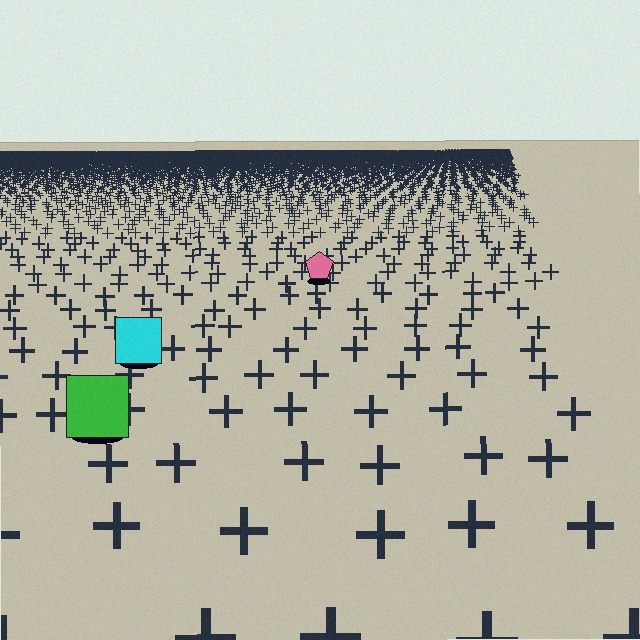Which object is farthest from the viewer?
The pink pentagon is farthest from the viewer. It appears smaller and the ground texture around it is denser.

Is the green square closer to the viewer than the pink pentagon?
Yes. The green square is closer — you can tell from the texture gradient: the ground texture is coarser near it.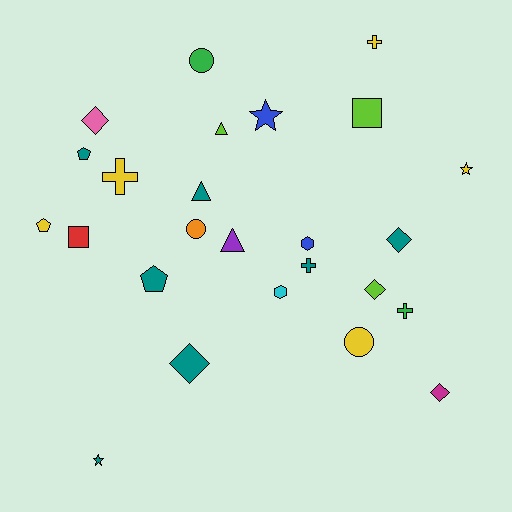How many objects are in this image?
There are 25 objects.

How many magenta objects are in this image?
There is 1 magenta object.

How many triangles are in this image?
There are 3 triangles.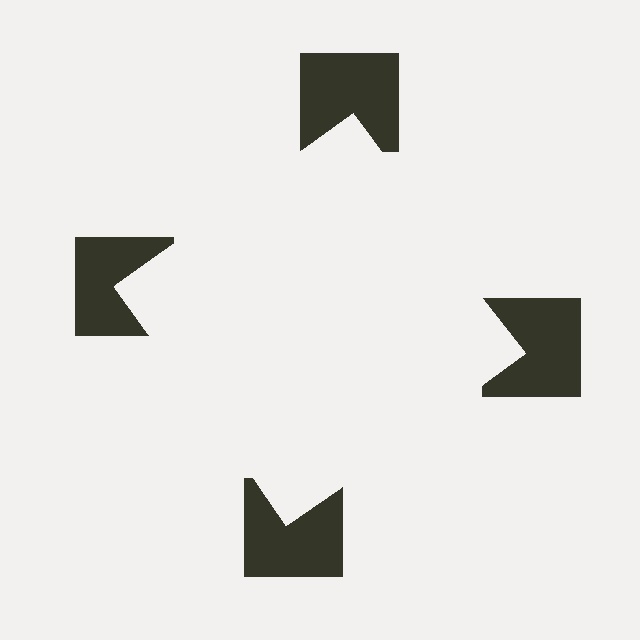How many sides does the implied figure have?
4 sides.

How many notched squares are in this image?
There are 4 — one at each vertex of the illusory square.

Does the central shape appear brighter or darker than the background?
It typically appears slightly brighter than the background, even though no actual brightness change is drawn.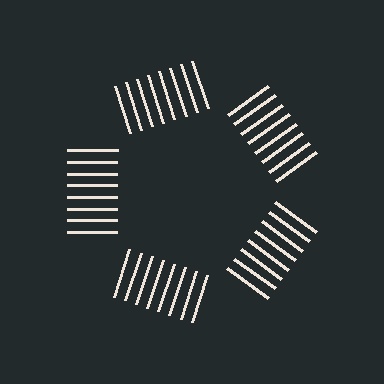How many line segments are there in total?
40 — 8 along each of the 5 edges.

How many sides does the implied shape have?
5 sides — the line-ends trace a pentagon.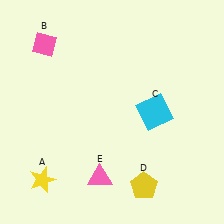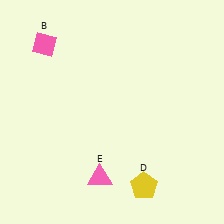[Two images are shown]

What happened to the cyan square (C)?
The cyan square (C) was removed in Image 2. It was in the top-right area of Image 1.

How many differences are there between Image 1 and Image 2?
There are 2 differences between the two images.